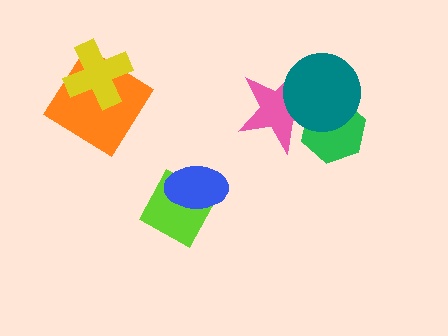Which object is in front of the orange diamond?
The yellow cross is in front of the orange diamond.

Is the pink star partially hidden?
Yes, it is partially covered by another shape.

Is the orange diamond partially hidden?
Yes, it is partially covered by another shape.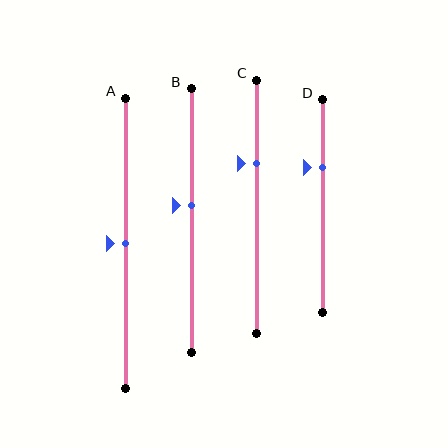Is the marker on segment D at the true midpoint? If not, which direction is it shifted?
No, the marker on segment D is shifted upward by about 18% of the segment length.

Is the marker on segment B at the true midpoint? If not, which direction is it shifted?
No, the marker on segment B is shifted upward by about 6% of the segment length.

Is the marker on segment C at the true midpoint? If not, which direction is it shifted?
No, the marker on segment C is shifted upward by about 17% of the segment length.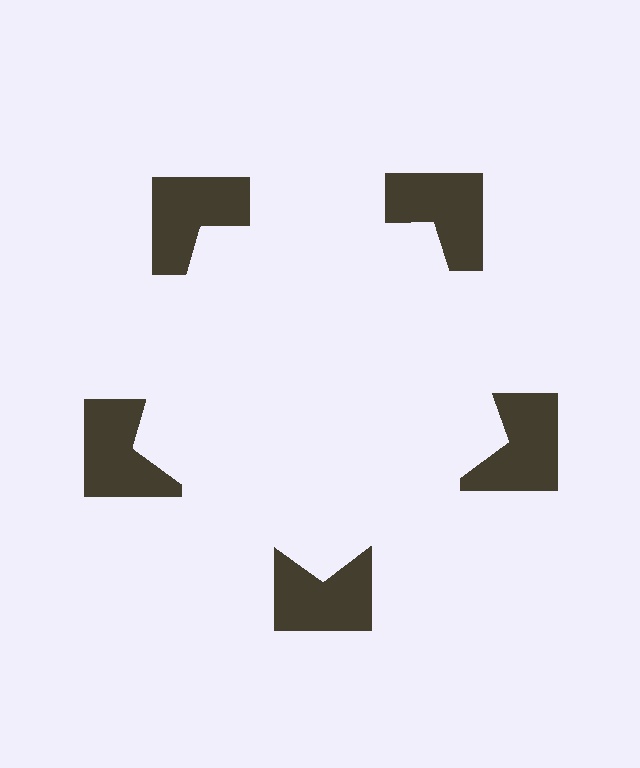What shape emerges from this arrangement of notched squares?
An illusory pentagon — its edges are inferred from the aligned wedge cuts in the notched squares, not physically drawn.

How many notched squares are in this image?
There are 5 — one at each vertex of the illusory pentagon.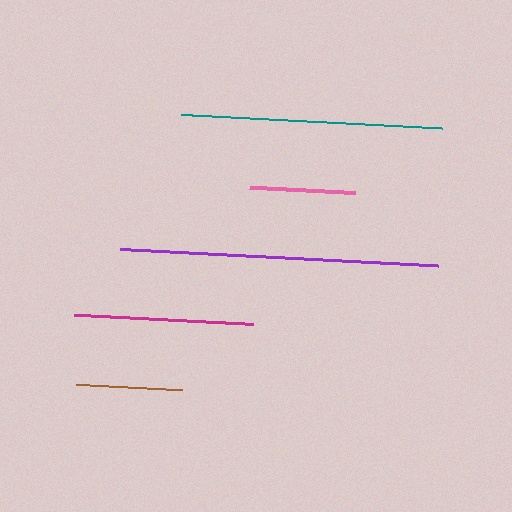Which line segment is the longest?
The purple line is the longest at approximately 318 pixels.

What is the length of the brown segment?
The brown segment is approximately 106 pixels long.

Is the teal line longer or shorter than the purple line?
The purple line is longer than the teal line.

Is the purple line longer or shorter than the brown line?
The purple line is longer than the brown line.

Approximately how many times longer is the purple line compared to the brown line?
The purple line is approximately 3.0 times the length of the brown line.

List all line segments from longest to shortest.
From longest to shortest: purple, teal, magenta, pink, brown.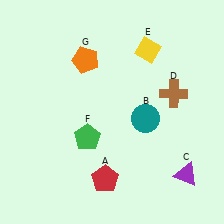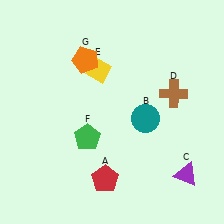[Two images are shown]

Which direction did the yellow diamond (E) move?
The yellow diamond (E) moved left.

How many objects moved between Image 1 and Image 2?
1 object moved between the two images.